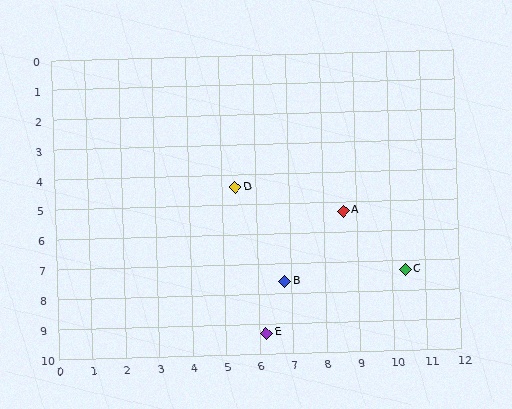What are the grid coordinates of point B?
Point B is at approximately (6.8, 7.6).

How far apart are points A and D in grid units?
Points A and D are about 3.3 grid units apart.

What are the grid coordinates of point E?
Point E is at approximately (6.2, 9.3).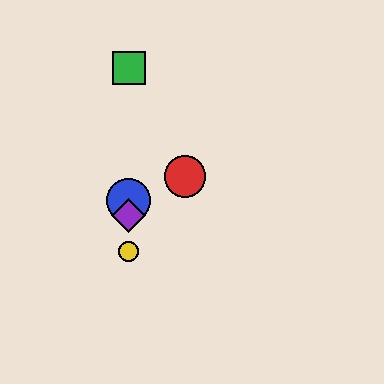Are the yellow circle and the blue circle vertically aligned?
Yes, both are at x≈129.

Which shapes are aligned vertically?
The blue circle, the green square, the yellow circle, the purple diamond are aligned vertically.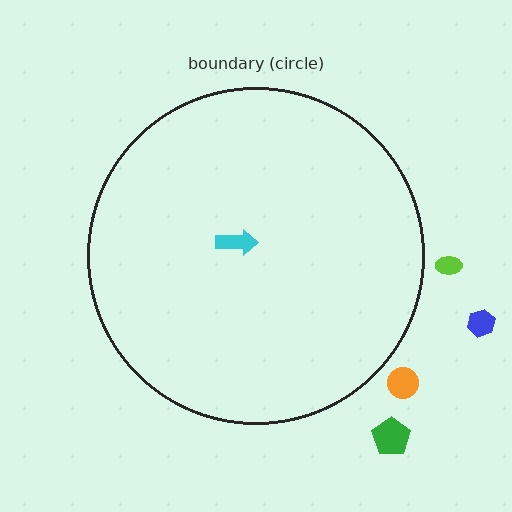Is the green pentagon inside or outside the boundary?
Outside.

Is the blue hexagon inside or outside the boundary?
Outside.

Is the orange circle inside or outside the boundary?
Outside.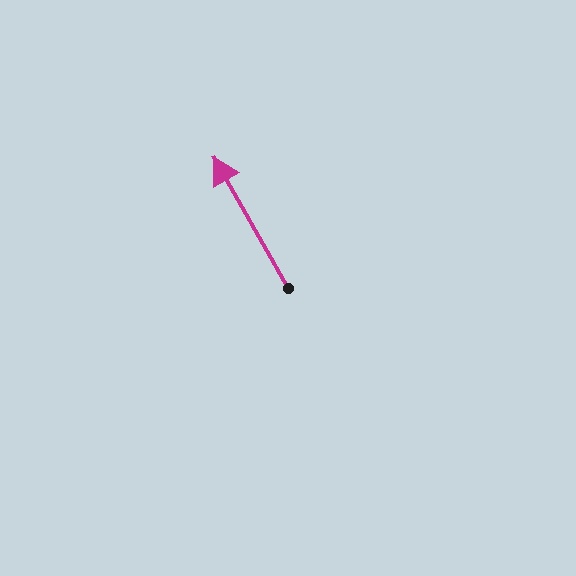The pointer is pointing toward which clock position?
Roughly 11 o'clock.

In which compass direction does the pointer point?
Northwest.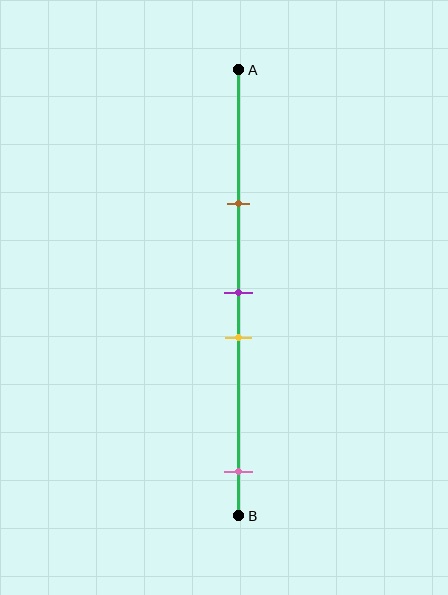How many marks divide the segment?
There are 4 marks dividing the segment.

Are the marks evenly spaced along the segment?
No, the marks are not evenly spaced.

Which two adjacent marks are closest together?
The purple and yellow marks are the closest adjacent pair.